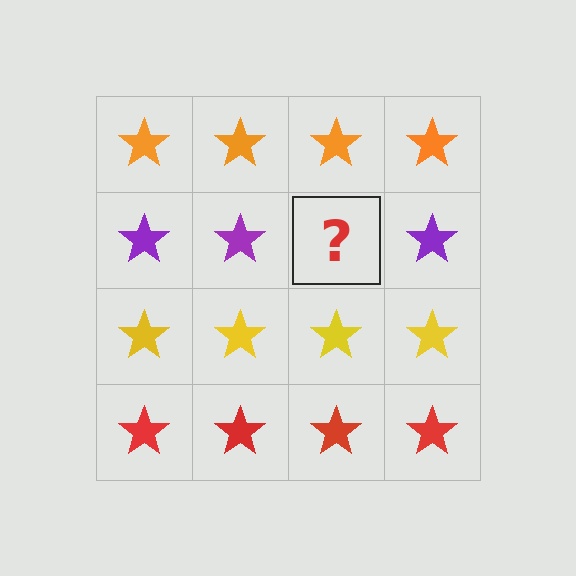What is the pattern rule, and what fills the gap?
The rule is that each row has a consistent color. The gap should be filled with a purple star.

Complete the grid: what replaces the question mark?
The question mark should be replaced with a purple star.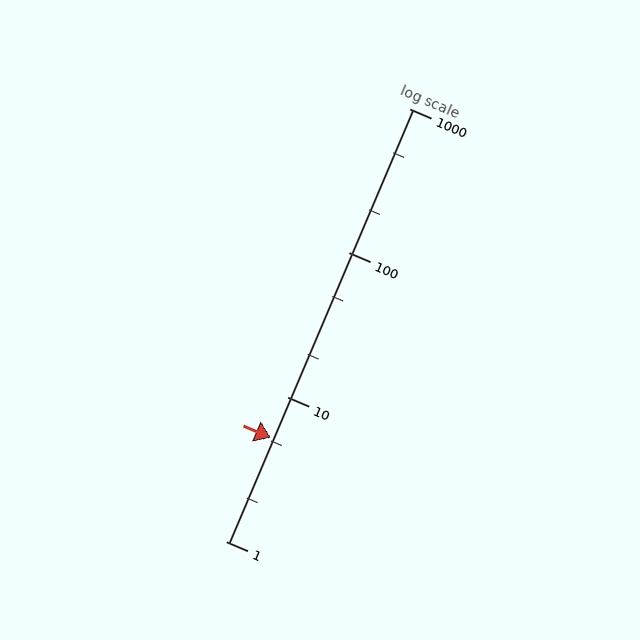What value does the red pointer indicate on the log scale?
The pointer indicates approximately 5.2.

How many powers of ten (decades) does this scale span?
The scale spans 3 decades, from 1 to 1000.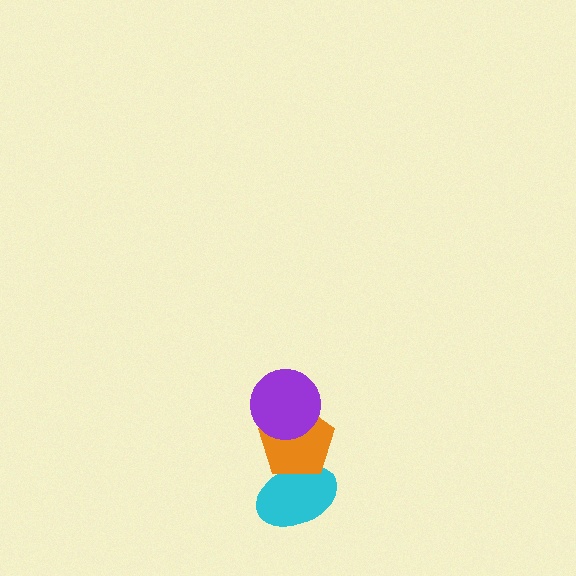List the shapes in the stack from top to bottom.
From top to bottom: the purple circle, the orange pentagon, the cyan ellipse.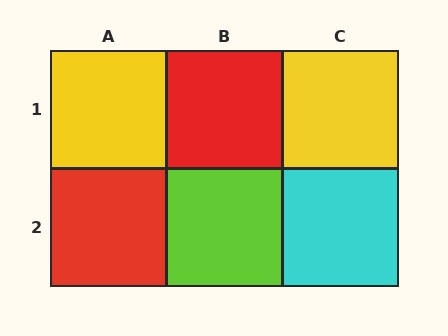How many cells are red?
2 cells are red.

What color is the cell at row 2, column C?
Cyan.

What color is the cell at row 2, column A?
Red.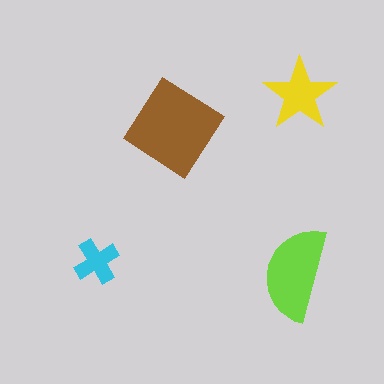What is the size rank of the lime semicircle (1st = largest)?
2nd.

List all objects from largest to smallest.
The brown diamond, the lime semicircle, the yellow star, the cyan cross.